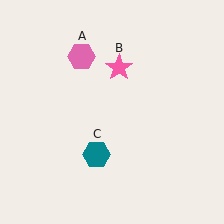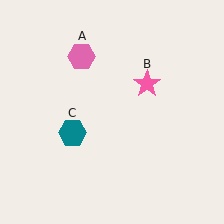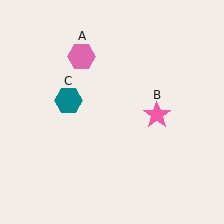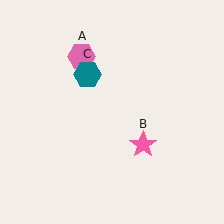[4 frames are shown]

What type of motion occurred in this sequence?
The pink star (object B), teal hexagon (object C) rotated clockwise around the center of the scene.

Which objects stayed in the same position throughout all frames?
Pink hexagon (object A) remained stationary.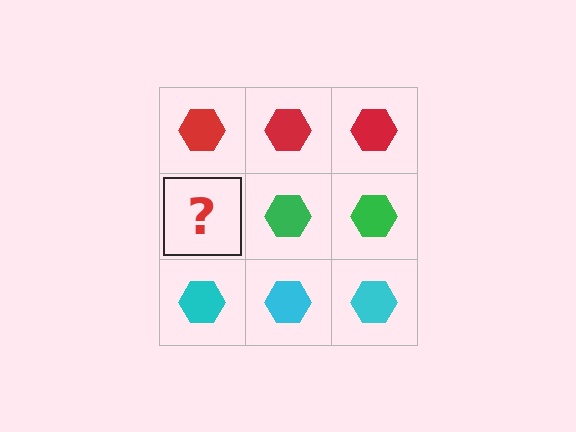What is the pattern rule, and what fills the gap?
The rule is that each row has a consistent color. The gap should be filled with a green hexagon.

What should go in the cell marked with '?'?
The missing cell should contain a green hexagon.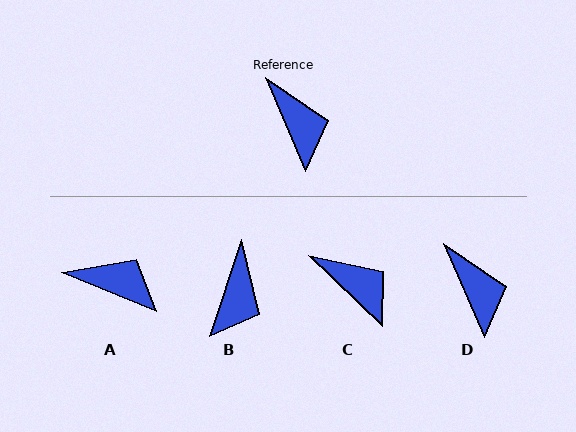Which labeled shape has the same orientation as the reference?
D.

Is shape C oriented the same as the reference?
No, it is off by about 23 degrees.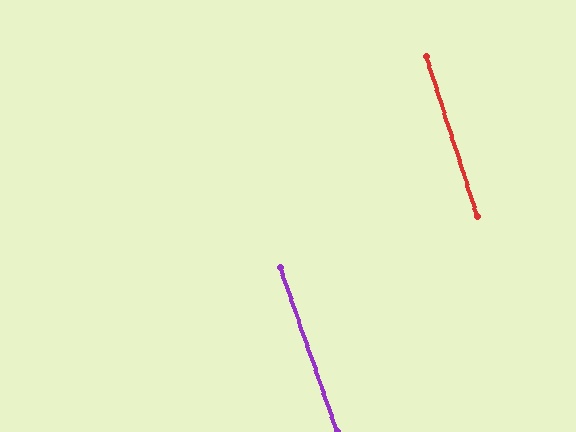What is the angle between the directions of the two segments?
Approximately 1 degree.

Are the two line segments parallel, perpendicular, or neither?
Parallel — their directions differ by only 1.4°.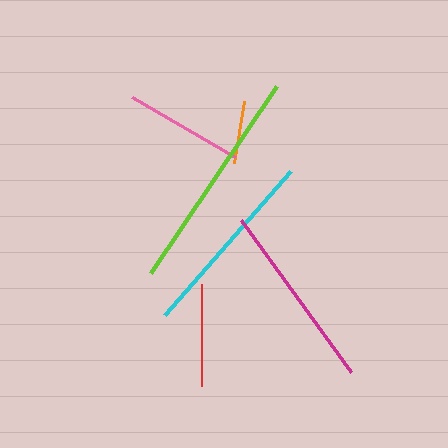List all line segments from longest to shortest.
From longest to shortest: lime, cyan, magenta, pink, red, orange.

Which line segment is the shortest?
The orange line is the shortest at approximately 62 pixels.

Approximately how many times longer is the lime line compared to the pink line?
The lime line is approximately 1.9 times the length of the pink line.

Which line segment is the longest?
The lime line is the longest at approximately 225 pixels.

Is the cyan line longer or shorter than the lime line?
The lime line is longer than the cyan line.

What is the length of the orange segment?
The orange segment is approximately 62 pixels long.